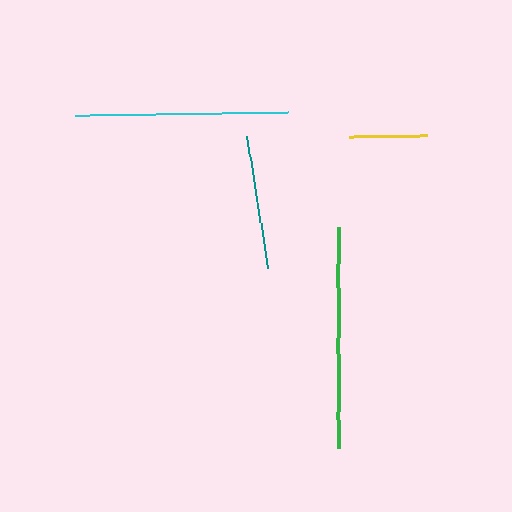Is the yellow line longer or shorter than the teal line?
The teal line is longer than the yellow line.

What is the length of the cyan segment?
The cyan segment is approximately 212 pixels long.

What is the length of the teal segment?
The teal segment is approximately 133 pixels long.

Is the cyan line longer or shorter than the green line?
The green line is longer than the cyan line.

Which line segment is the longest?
The green line is the longest at approximately 221 pixels.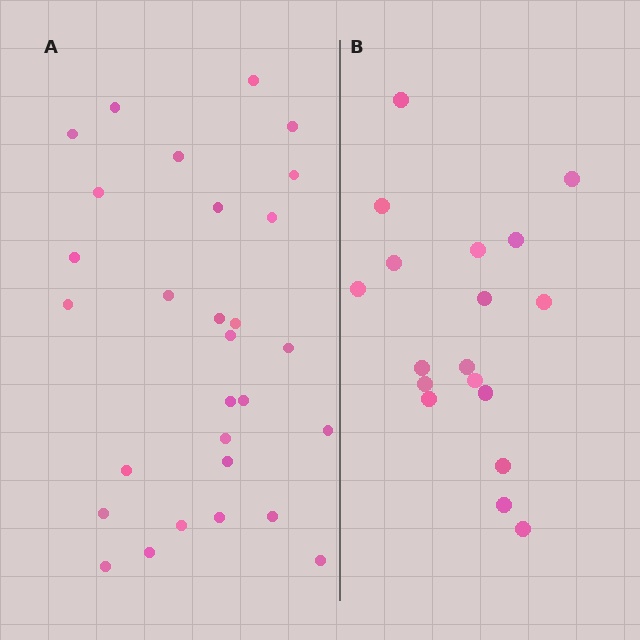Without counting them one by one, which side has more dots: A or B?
Region A (the left region) has more dots.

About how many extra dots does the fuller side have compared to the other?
Region A has roughly 12 or so more dots than region B.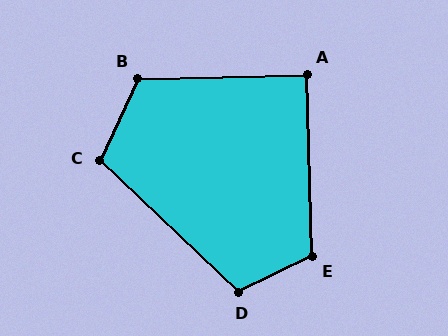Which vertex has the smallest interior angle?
A, at approximately 90 degrees.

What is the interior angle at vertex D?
Approximately 111 degrees (obtuse).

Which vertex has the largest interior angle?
B, at approximately 116 degrees.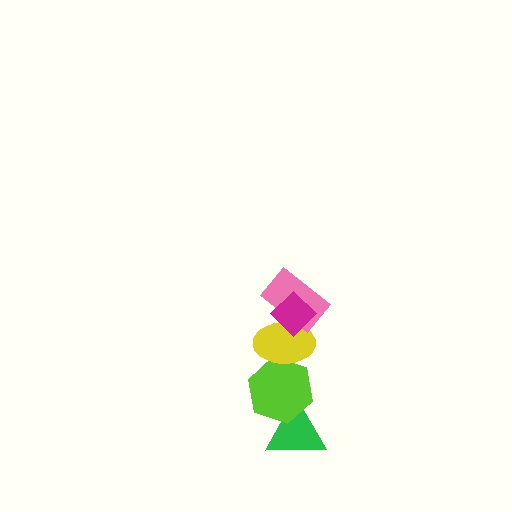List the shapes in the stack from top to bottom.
From top to bottom: the magenta diamond, the pink rectangle, the yellow ellipse, the lime hexagon, the green triangle.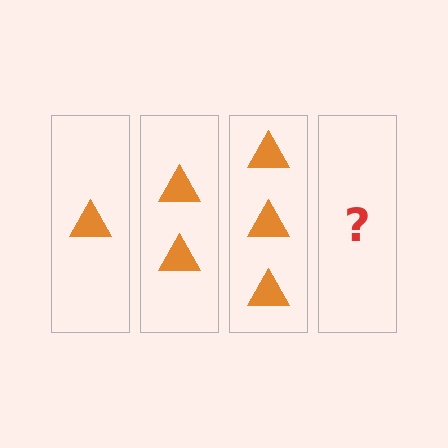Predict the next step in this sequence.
The next step is 4 triangles.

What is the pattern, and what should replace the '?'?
The pattern is that each step adds one more triangle. The '?' should be 4 triangles.